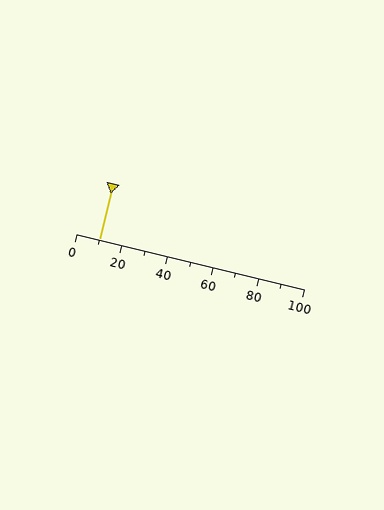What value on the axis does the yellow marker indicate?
The marker indicates approximately 10.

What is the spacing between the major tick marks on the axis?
The major ticks are spaced 20 apart.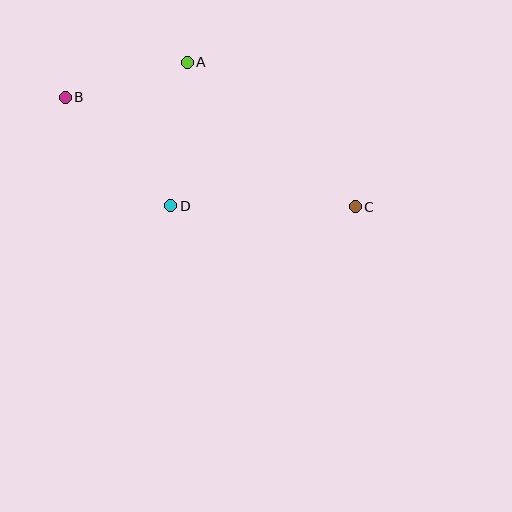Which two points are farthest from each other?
Points B and C are farthest from each other.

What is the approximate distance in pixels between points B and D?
The distance between B and D is approximately 151 pixels.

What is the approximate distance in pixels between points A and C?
The distance between A and C is approximately 222 pixels.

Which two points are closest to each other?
Points A and B are closest to each other.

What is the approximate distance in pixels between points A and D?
The distance between A and D is approximately 144 pixels.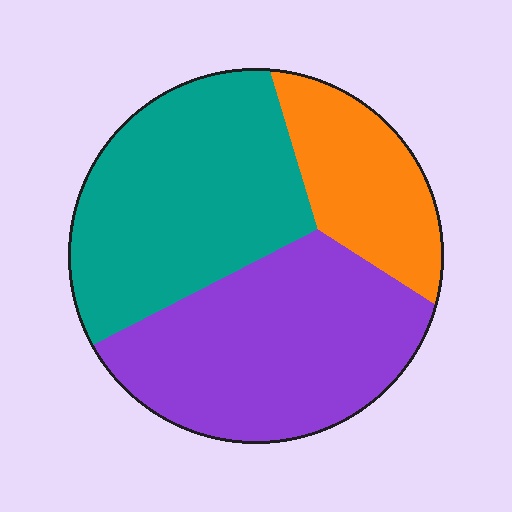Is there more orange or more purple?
Purple.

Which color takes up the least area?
Orange, at roughly 20%.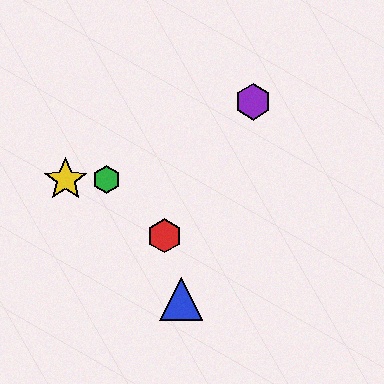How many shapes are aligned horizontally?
2 shapes (the green hexagon, the yellow star) are aligned horizontally.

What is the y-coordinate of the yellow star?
The yellow star is at y≈180.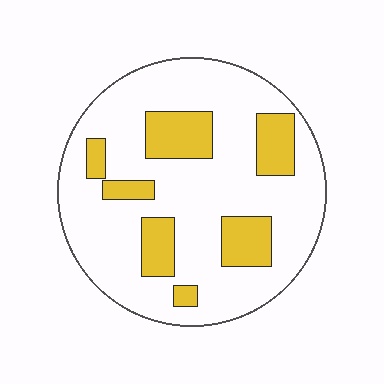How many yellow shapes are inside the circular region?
7.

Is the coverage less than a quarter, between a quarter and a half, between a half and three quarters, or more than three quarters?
Less than a quarter.